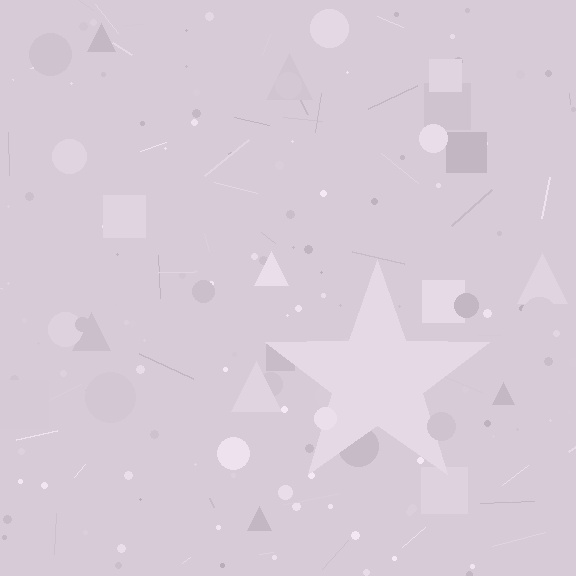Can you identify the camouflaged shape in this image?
The camouflaged shape is a star.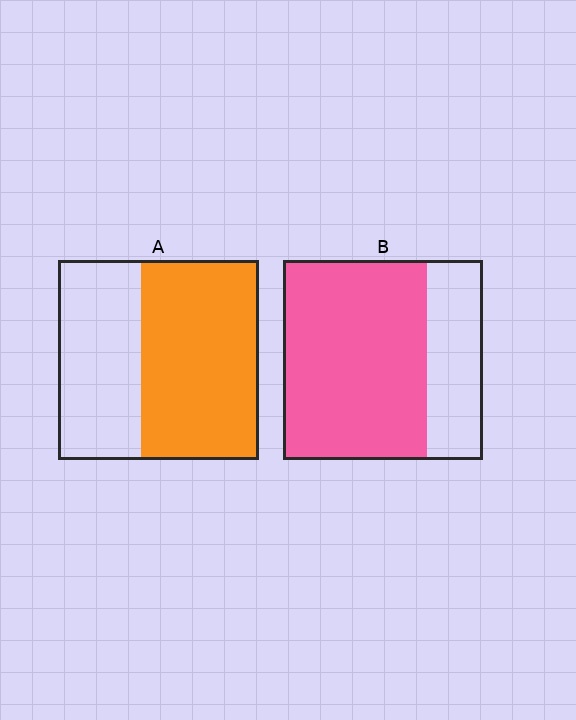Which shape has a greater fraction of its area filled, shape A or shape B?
Shape B.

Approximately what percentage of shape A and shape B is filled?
A is approximately 60% and B is approximately 70%.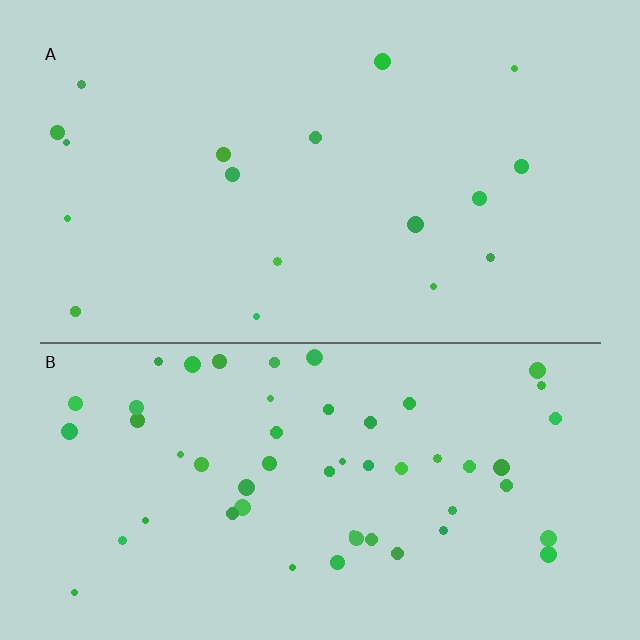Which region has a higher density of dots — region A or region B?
B (the bottom).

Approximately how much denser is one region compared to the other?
Approximately 3.1× — region B over region A.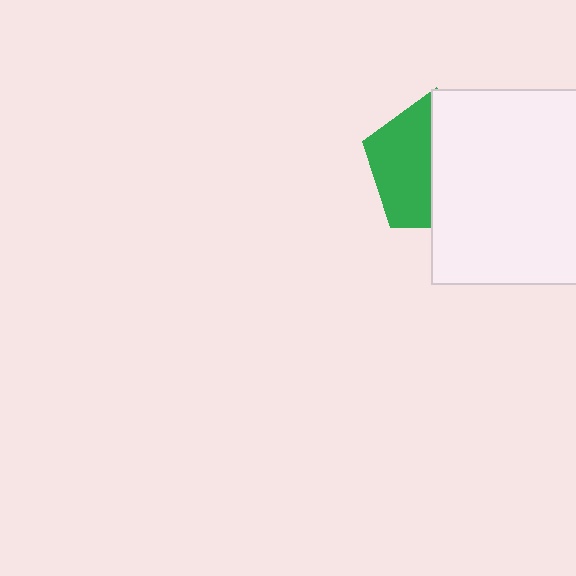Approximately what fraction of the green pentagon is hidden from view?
Roughly 54% of the green pentagon is hidden behind the white square.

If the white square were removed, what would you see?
You would see the complete green pentagon.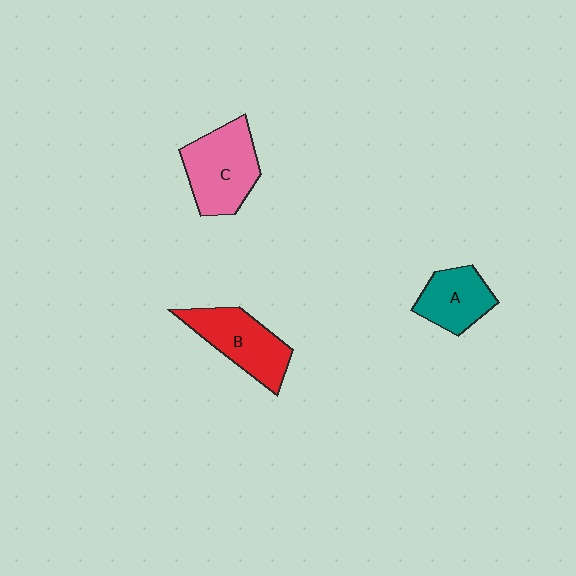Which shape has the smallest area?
Shape A (teal).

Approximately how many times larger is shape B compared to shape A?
Approximately 1.3 times.